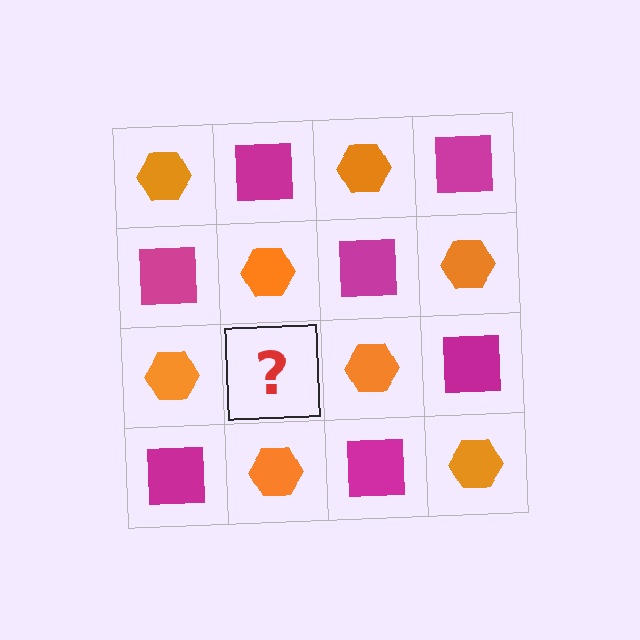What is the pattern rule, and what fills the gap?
The rule is that it alternates orange hexagon and magenta square in a checkerboard pattern. The gap should be filled with a magenta square.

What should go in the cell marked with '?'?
The missing cell should contain a magenta square.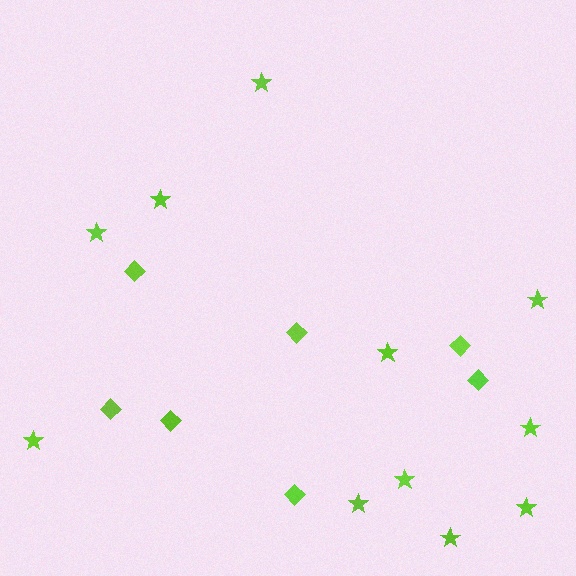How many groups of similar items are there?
There are 2 groups: one group of diamonds (7) and one group of stars (11).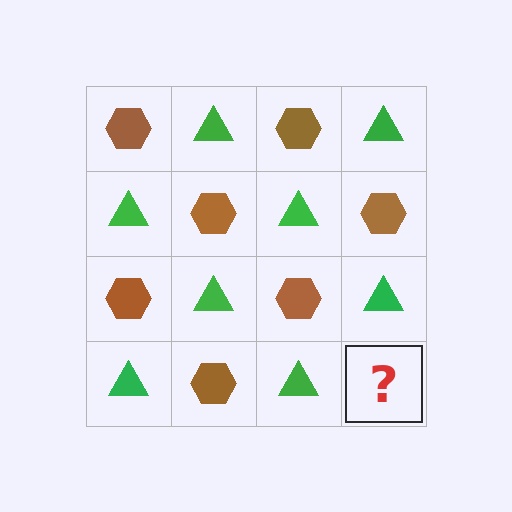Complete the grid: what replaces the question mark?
The question mark should be replaced with a brown hexagon.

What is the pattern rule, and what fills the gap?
The rule is that it alternates brown hexagon and green triangle in a checkerboard pattern. The gap should be filled with a brown hexagon.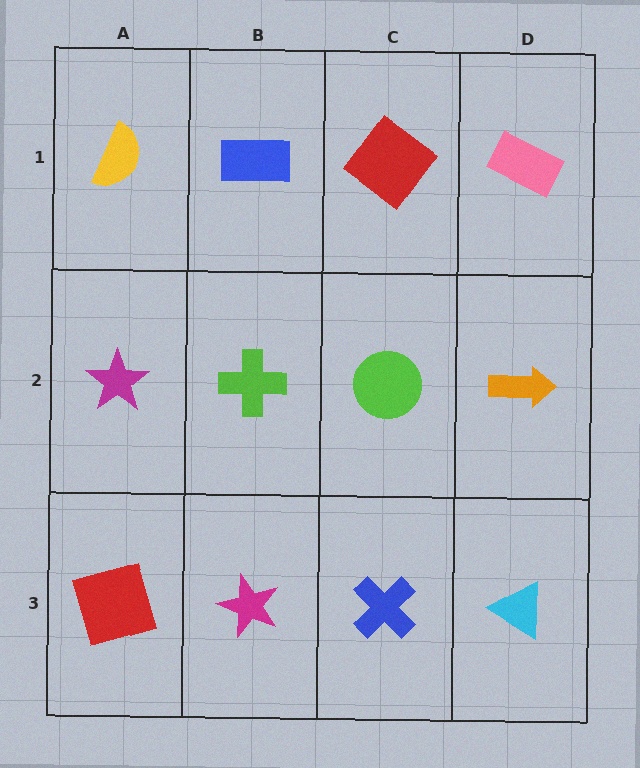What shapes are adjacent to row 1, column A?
A magenta star (row 2, column A), a blue rectangle (row 1, column B).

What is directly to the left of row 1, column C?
A blue rectangle.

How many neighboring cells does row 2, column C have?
4.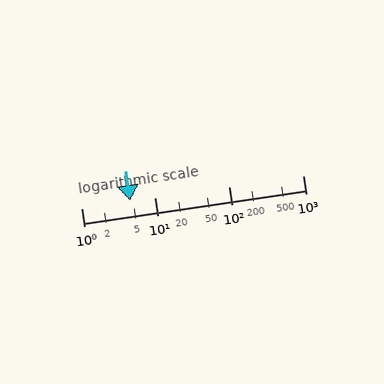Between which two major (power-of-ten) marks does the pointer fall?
The pointer is between 1 and 10.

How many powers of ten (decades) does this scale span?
The scale spans 3 decades, from 1 to 1000.